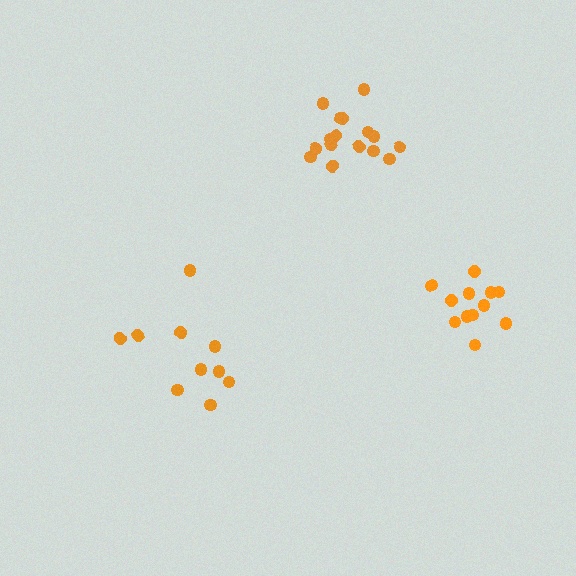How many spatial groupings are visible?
There are 3 spatial groupings.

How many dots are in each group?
Group 1: 10 dots, Group 2: 16 dots, Group 3: 12 dots (38 total).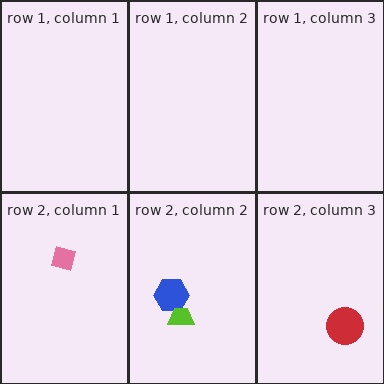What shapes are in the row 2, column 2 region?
The blue hexagon, the lime trapezoid.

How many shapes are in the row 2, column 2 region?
2.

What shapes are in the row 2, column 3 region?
The red circle.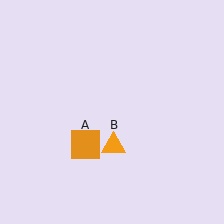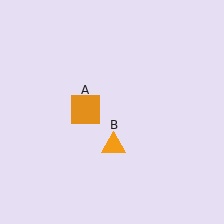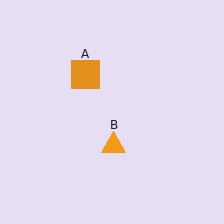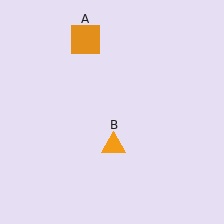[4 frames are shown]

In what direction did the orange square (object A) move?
The orange square (object A) moved up.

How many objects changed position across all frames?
1 object changed position: orange square (object A).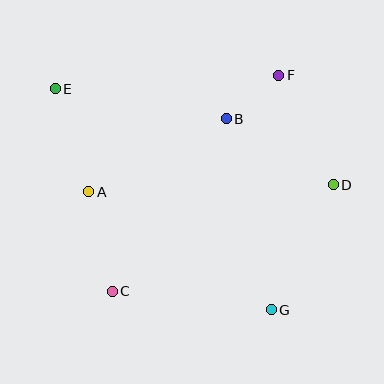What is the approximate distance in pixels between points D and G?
The distance between D and G is approximately 140 pixels.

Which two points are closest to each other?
Points B and F are closest to each other.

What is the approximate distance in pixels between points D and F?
The distance between D and F is approximately 122 pixels.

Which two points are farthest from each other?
Points E and G are farthest from each other.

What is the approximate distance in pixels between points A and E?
The distance between A and E is approximately 108 pixels.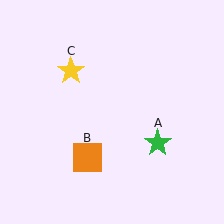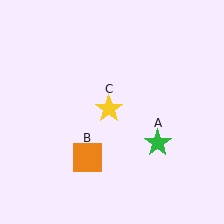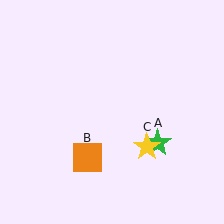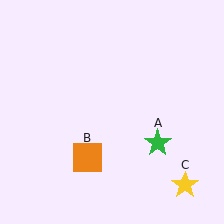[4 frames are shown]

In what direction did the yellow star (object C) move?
The yellow star (object C) moved down and to the right.